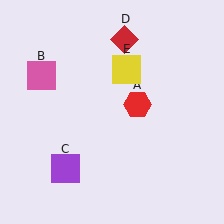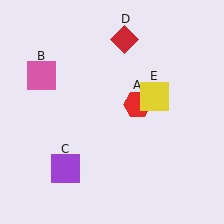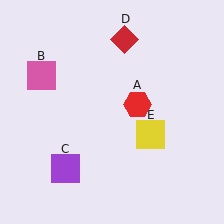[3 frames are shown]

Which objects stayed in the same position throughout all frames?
Red hexagon (object A) and pink square (object B) and purple square (object C) and red diamond (object D) remained stationary.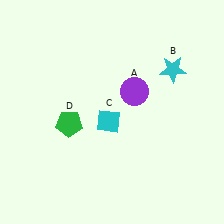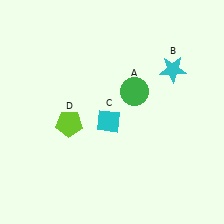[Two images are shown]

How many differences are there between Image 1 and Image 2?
There are 2 differences between the two images.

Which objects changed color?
A changed from purple to green. D changed from green to lime.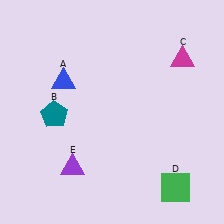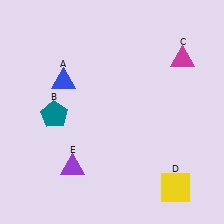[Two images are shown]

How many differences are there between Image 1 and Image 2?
There is 1 difference between the two images.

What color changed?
The square (D) changed from green in Image 1 to yellow in Image 2.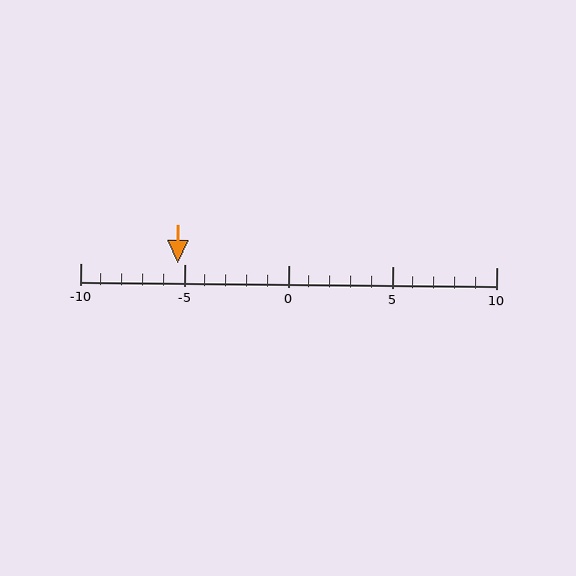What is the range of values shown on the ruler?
The ruler shows values from -10 to 10.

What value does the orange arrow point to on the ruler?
The orange arrow points to approximately -5.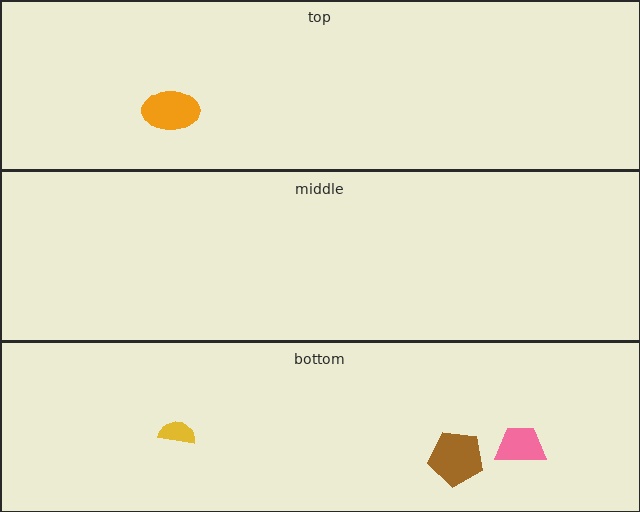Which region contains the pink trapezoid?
The bottom region.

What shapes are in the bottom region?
The pink trapezoid, the brown pentagon, the yellow semicircle.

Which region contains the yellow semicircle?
The bottom region.